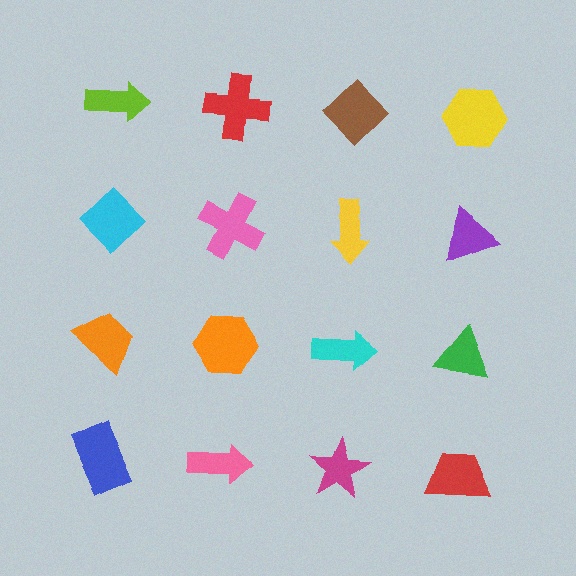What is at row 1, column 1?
A lime arrow.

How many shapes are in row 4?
4 shapes.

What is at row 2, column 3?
A yellow arrow.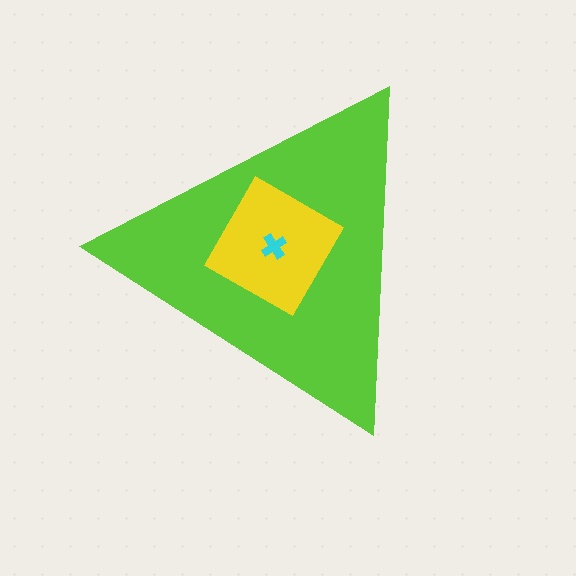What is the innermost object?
The cyan cross.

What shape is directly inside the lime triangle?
The yellow square.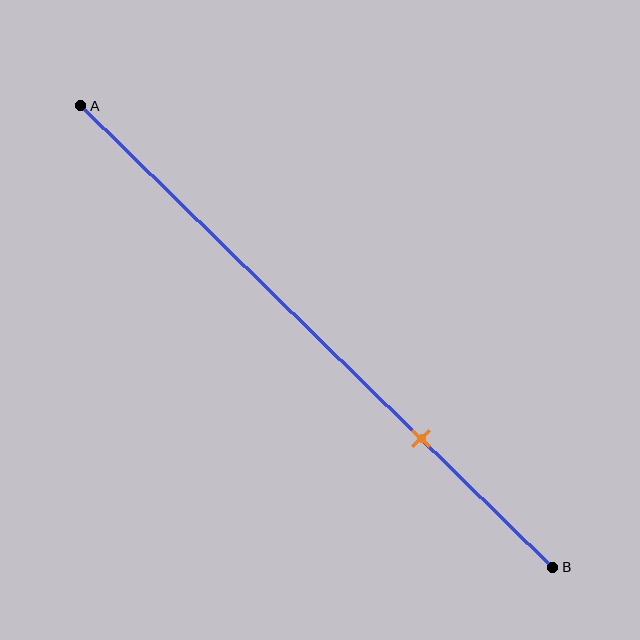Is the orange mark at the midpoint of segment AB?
No, the mark is at about 70% from A, not at the 50% midpoint.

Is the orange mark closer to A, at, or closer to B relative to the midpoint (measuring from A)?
The orange mark is closer to point B than the midpoint of segment AB.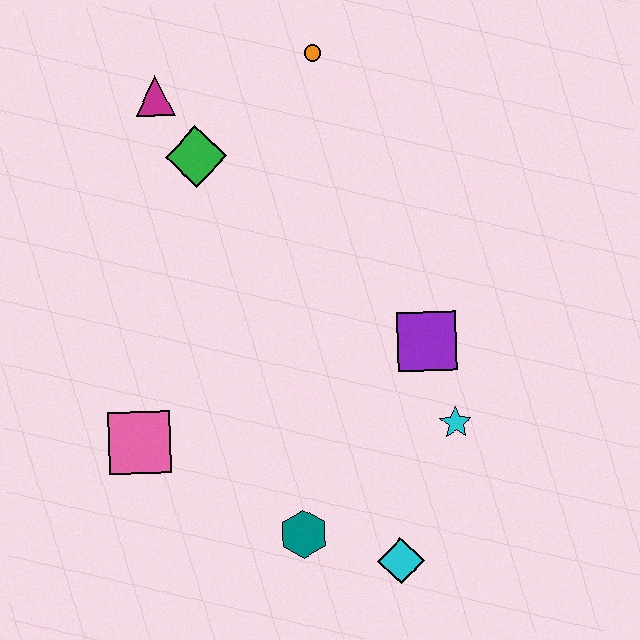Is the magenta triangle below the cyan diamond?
No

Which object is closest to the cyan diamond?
The teal hexagon is closest to the cyan diamond.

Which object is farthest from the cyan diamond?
The magenta triangle is farthest from the cyan diamond.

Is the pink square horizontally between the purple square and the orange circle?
No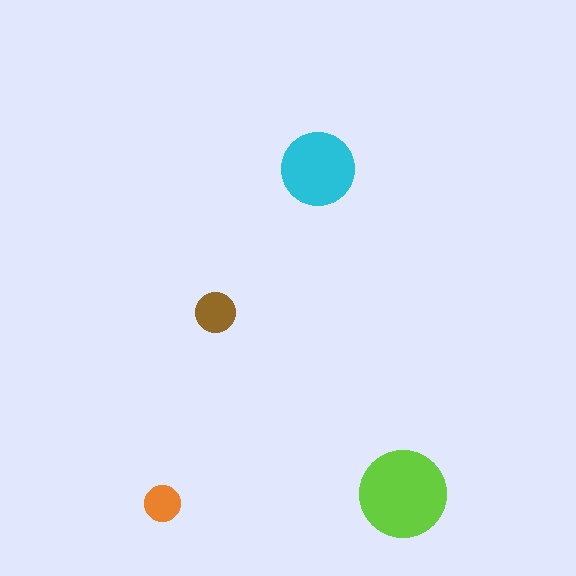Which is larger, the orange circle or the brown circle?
The brown one.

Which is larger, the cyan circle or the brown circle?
The cyan one.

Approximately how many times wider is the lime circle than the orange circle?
About 2.5 times wider.